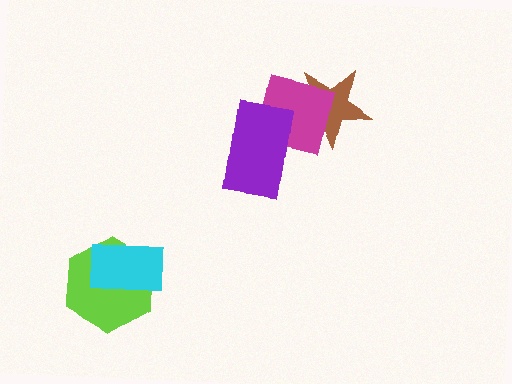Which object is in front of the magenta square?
The purple rectangle is in front of the magenta square.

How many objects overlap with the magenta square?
2 objects overlap with the magenta square.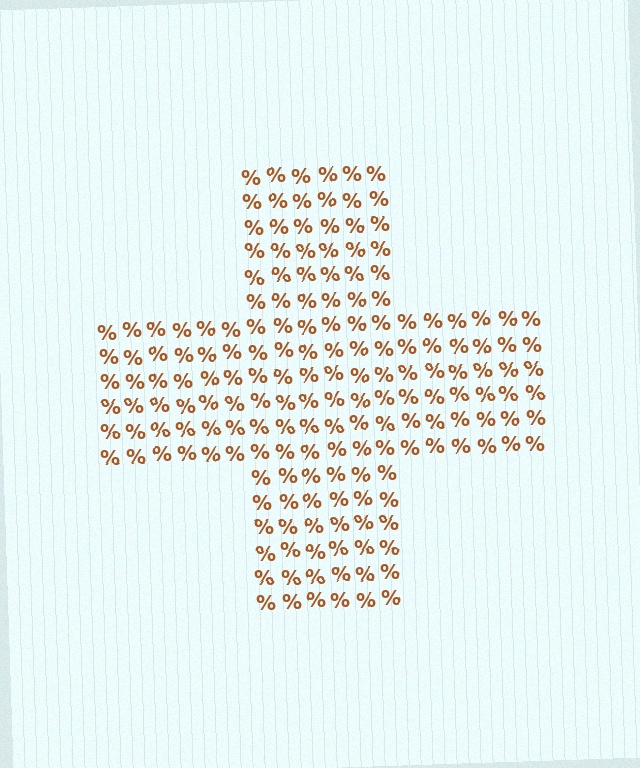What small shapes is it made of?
It is made of small percent signs.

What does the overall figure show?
The overall figure shows a cross.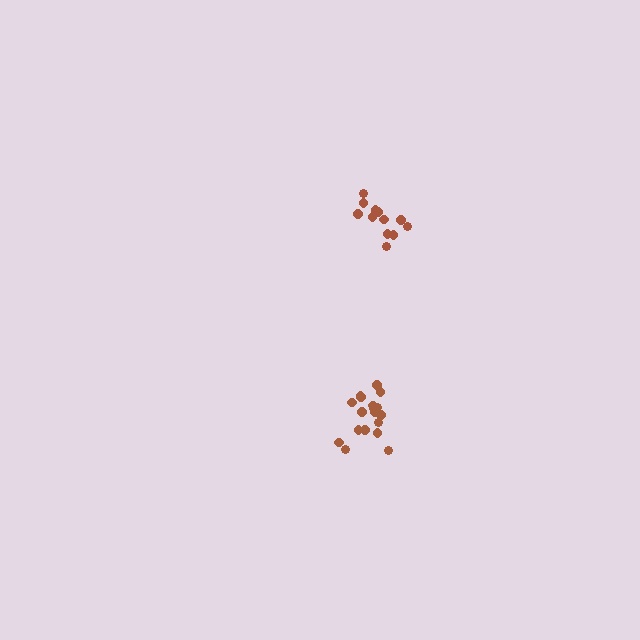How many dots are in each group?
Group 1: 12 dots, Group 2: 18 dots (30 total).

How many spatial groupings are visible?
There are 2 spatial groupings.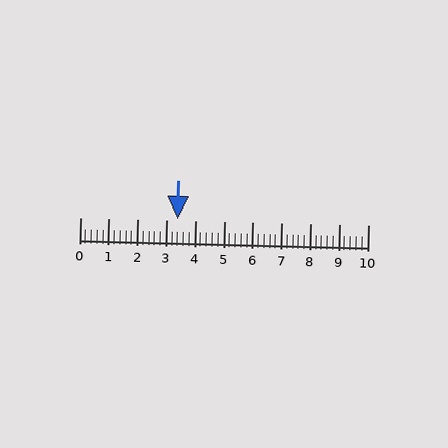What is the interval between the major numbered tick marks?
The major tick marks are spaced 1 units apart.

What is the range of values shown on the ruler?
The ruler shows values from 0 to 10.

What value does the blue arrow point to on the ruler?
The blue arrow points to approximately 3.4.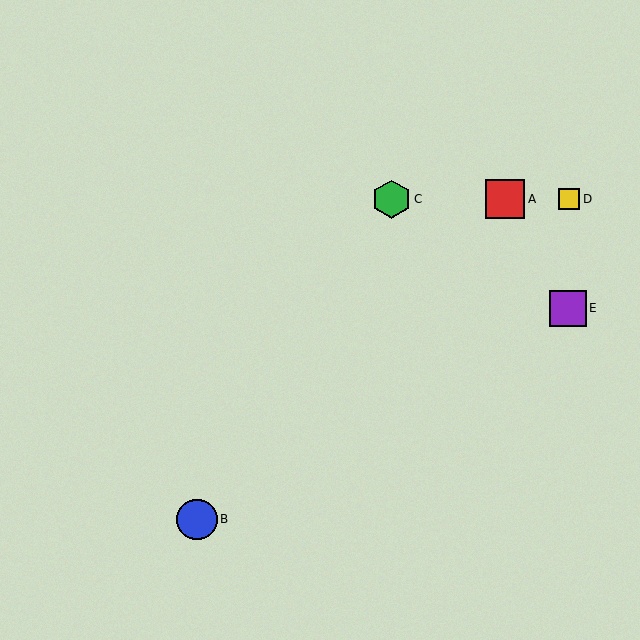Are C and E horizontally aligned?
No, C is at y≈199 and E is at y≈308.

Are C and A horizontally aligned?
Yes, both are at y≈199.